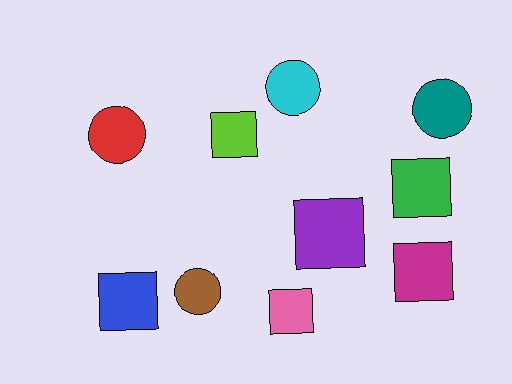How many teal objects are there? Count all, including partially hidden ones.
There is 1 teal object.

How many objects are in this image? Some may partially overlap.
There are 10 objects.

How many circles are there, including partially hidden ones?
There are 4 circles.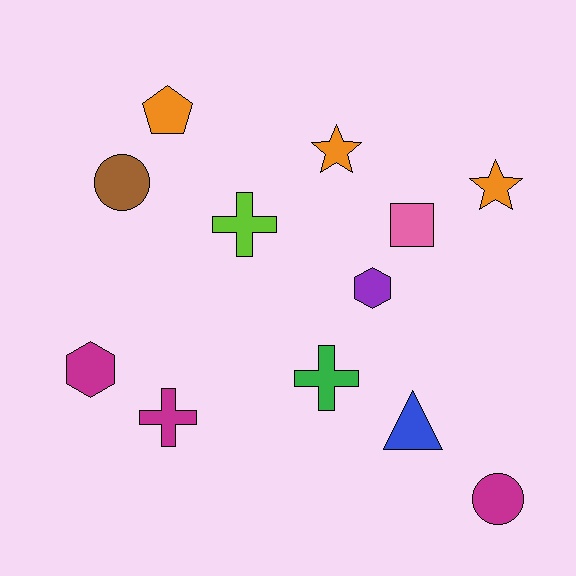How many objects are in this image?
There are 12 objects.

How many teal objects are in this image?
There are no teal objects.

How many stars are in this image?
There are 2 stars.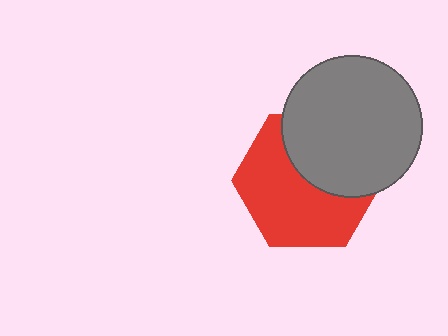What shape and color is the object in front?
The object in front is a gray circle.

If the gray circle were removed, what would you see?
You would see the complete red hexagon.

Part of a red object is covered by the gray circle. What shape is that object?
It is a hexagon.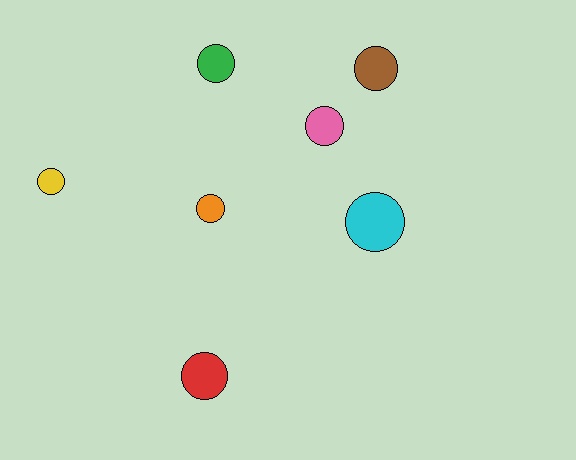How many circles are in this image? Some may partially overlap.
There are 7 circles.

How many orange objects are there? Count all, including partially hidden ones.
There is 1 orange object.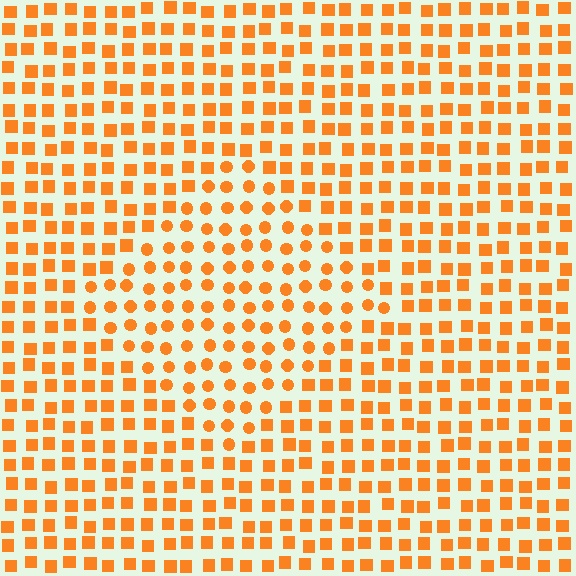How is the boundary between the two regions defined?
The boundary is defined by a change in element shape: circles inside vs. squares outside. All elements share the same color and spacing.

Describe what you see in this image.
The image is filled with small orange elements arranged in a uniform grid. A diamond-shaped region contains circles, while the surrounding area contains squares. The boundary is defined purely by the change in element shape.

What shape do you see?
I see a diamond.